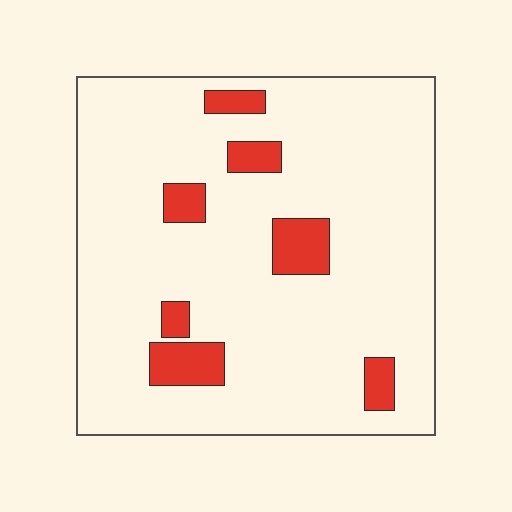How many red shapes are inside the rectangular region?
7.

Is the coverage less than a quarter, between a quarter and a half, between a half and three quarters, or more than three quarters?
Less than a quarter.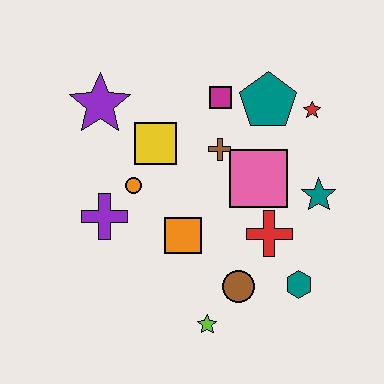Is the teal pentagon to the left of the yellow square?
No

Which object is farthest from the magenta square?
The lime star is farthest from the magenta square.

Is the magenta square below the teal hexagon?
No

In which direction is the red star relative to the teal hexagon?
The red star is above the teal hexagon.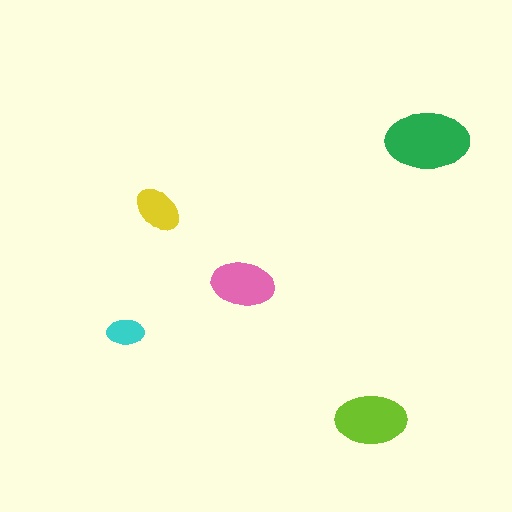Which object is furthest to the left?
The cyan ellipse is leftmost.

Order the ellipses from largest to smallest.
the green one, the lime one, the pink one, the yellow one, the cyan one.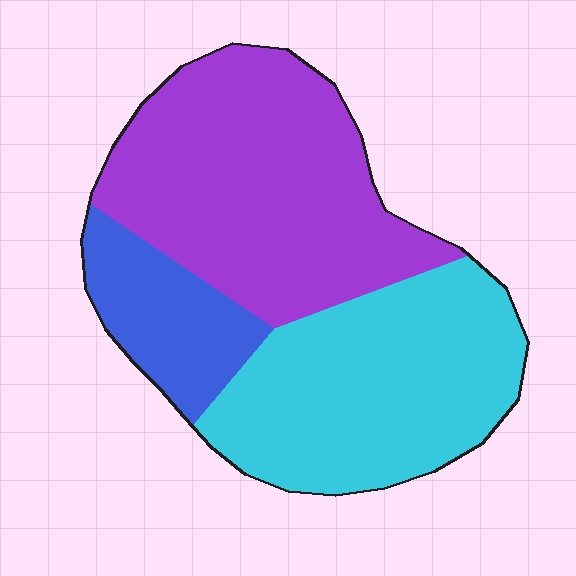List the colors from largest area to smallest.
From largest to smallest: purple, cyan, blue.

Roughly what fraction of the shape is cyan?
Cyan takes up about two fifths (2/5) of the shape.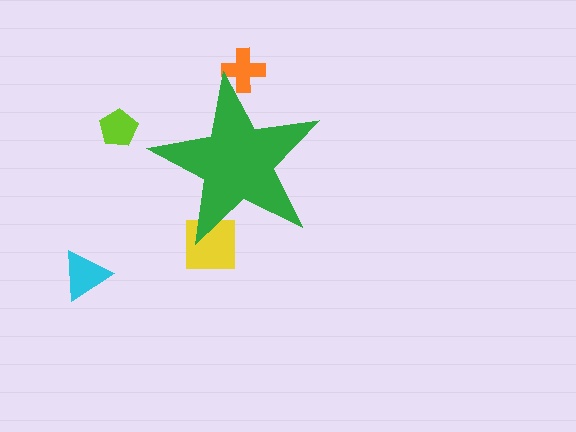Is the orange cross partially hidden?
Yes, the orange cross is partially hidden behind the green star.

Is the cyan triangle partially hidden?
No, the cyan triangle is fully visible.